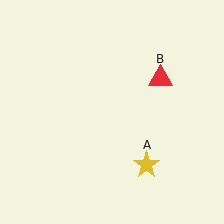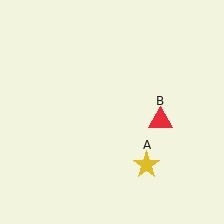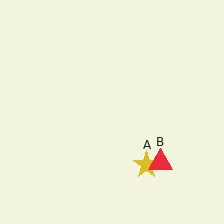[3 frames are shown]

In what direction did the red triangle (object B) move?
The red triangle (object B) moved down.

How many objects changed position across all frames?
1 object changed position: red triangle (object B).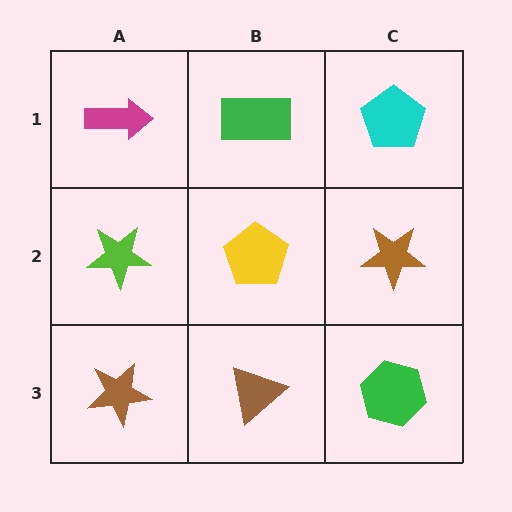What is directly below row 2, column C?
A green hexagon.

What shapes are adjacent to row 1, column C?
A brown star (row 2, column C), a green rectangle (row 1, column B).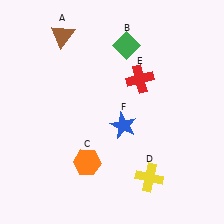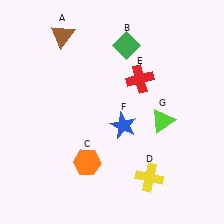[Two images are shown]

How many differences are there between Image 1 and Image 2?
There is 1 difference between the two images.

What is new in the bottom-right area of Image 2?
A lime triangle (G) was added in the bottom-right area of Image 2.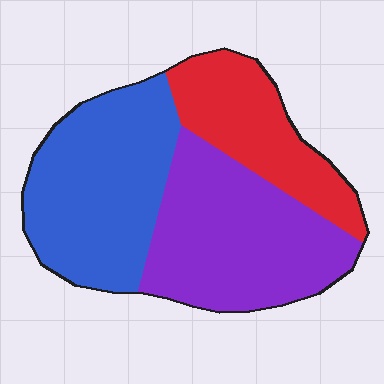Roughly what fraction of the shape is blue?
Blue takes up about three eighths (3/8) of the shape.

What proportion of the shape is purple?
Purple covers about 40% of the shape.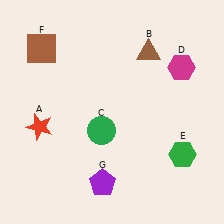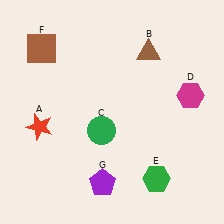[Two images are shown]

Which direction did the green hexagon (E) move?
The green hexagon (E) moved left.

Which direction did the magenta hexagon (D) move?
The magenta hexagon (D) moved down.